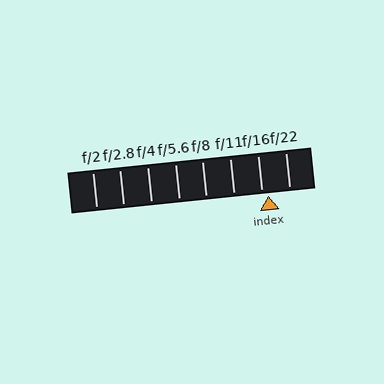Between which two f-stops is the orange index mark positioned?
The index mark is between f/16 and f/22.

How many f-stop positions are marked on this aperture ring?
There are 8 f-stop positions marked.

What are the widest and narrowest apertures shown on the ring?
The widest aperture shown is f/2 and the narrowest is f/22.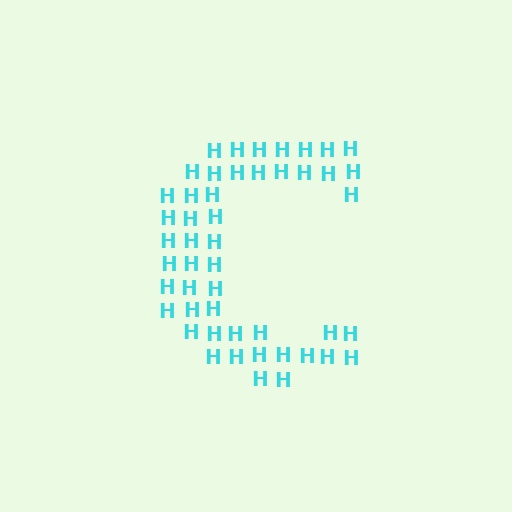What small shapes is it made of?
It is made of small letter H's.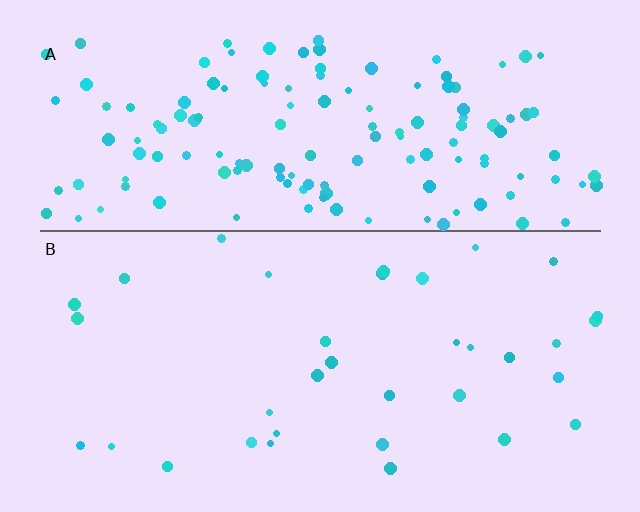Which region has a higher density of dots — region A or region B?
A (the top).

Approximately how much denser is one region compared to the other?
Approximately 4.1× — region A over region B.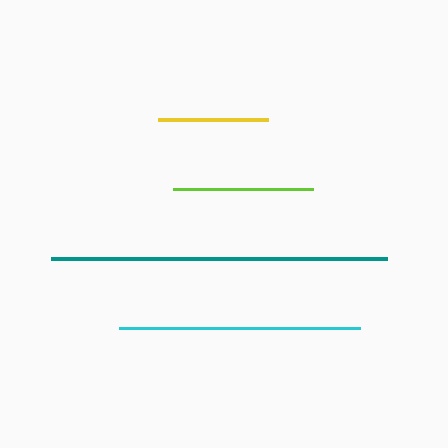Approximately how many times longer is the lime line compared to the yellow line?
The lime line is approximately 1.3 times the length of the yellow line.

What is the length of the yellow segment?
The yellow segment is approximately 111 pixels long.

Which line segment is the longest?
The teal line is the longest at approximately 336 pixels.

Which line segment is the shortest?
The yellow line is the shortest at approximately 111 pixels.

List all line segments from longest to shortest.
From longest to shortest: teal, cyan, lime, yellow.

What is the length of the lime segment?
The lime segment is approximately 140 pixels long.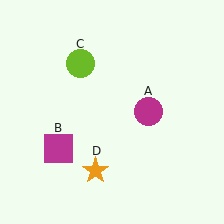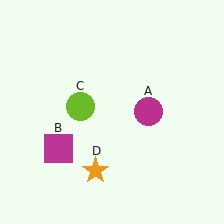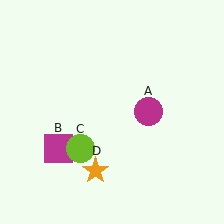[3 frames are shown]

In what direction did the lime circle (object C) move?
The lime circle (object C) moved down.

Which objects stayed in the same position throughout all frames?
Magenta circle (object A) and magenta square (object B) and orange star (object D) remained stationary.